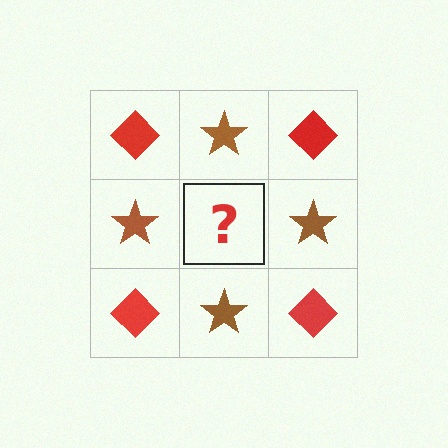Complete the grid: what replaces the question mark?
The question mark should be replaced with a red diamond.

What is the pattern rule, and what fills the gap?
The rule is that it alternates red diamond and brown star in a checkerboard pattern. The gap should be filled with a red diamond.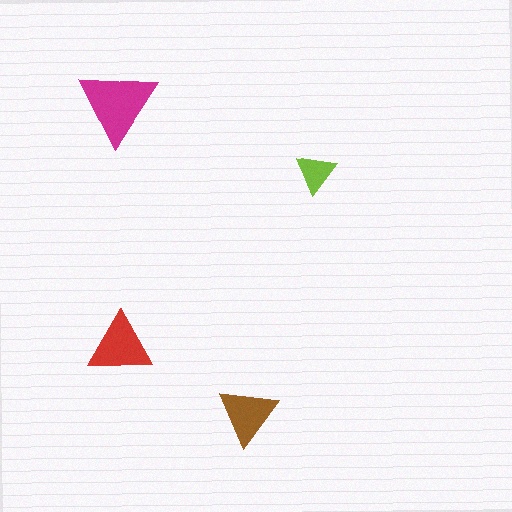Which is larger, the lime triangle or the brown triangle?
The brown one.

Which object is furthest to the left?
The red triangle is leftmost.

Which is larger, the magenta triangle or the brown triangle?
The magenta one.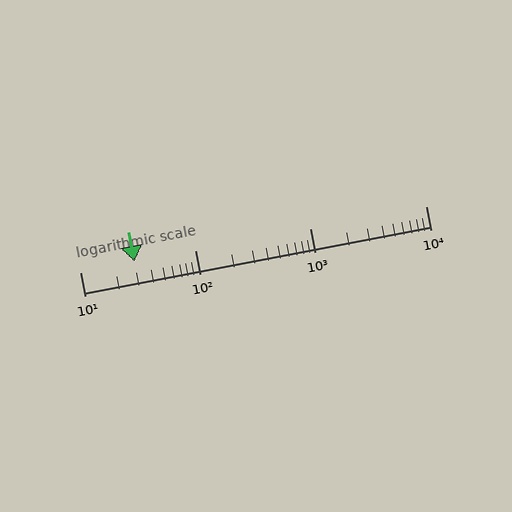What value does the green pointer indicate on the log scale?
The pointer indicates approximately 30.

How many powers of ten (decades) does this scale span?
The scale spans 3 decades, from 10 to 10000.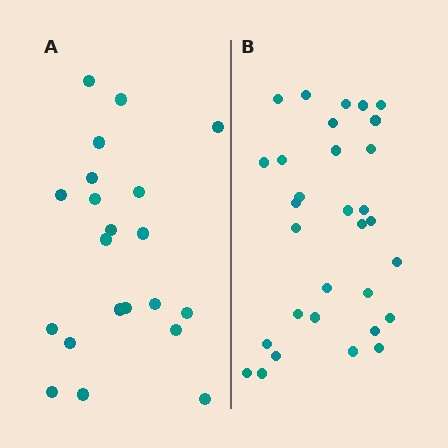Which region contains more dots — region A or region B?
Region B (the right region) has more dots.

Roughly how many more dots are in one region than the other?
Region B has roughly 10 or so more dots than region A.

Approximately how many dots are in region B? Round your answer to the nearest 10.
About 30 dots. (The exact count is 31, which rounds to 30.)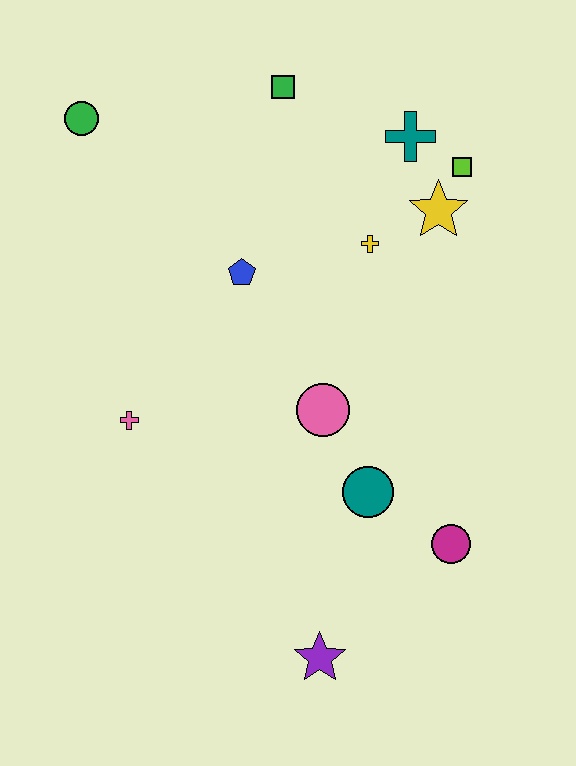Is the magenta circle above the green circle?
No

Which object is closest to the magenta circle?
The teal circle is closest to the magenta circle.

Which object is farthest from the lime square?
The purple star is farthest from the lime square.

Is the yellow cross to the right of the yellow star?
No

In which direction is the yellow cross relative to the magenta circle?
The yellow cross is above the magenta circle.